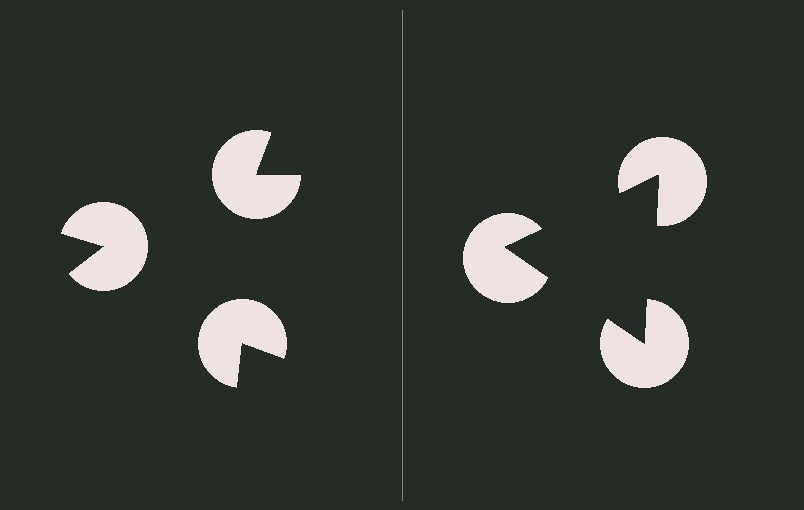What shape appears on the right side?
An illusory triangle.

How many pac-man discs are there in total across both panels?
6 — 3 on each side.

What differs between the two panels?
The pac-man discs are positioned identically on both sides; only the wedge orientations differ. On the right they align to a triangle; on the left they are misaligned.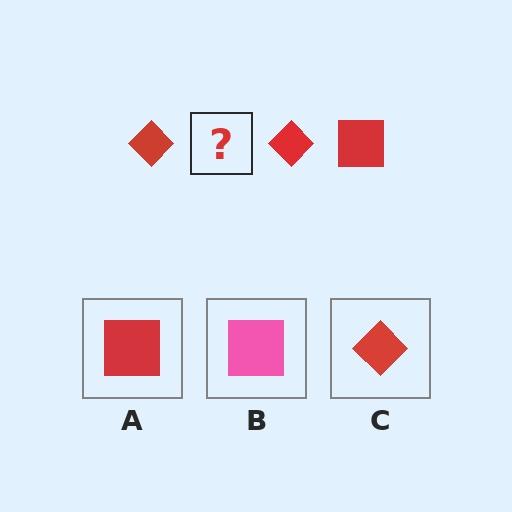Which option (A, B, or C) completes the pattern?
A.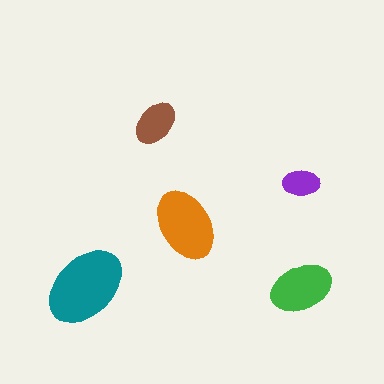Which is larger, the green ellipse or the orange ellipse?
The orange one.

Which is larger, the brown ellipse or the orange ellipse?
The orange one.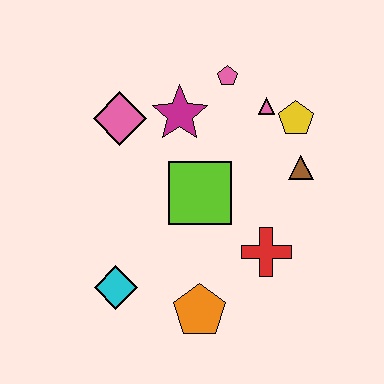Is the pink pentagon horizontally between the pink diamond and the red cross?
Yes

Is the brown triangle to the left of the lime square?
No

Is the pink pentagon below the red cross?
No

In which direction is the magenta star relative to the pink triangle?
The magenta star is to the left of the pink triangle.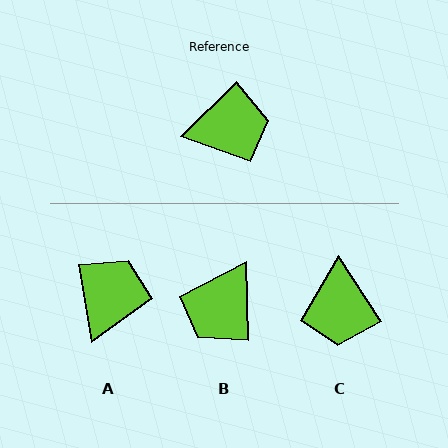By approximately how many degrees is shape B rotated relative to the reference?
Approximately 133 degrees clockwise.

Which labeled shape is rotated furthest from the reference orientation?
B, about 133 degrees away.